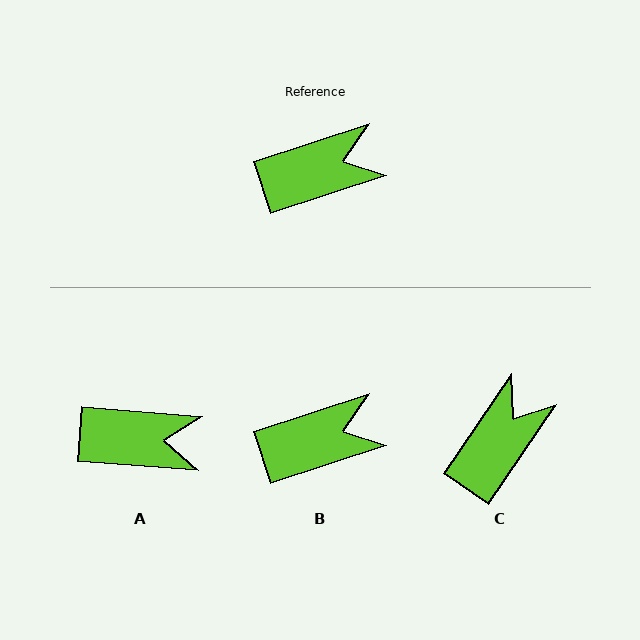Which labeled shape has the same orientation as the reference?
B.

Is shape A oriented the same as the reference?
No, it is off by about 23 degrees.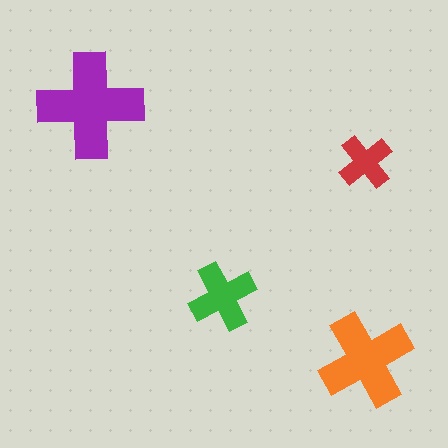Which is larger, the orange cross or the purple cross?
The purple one.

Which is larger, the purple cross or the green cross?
The purple one.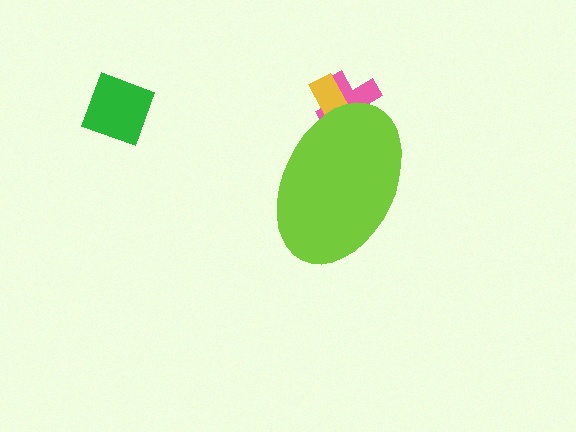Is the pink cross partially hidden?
Yes, the pink cross is partially hidden behind the lime ellipse.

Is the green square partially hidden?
No, the green square is fully visible.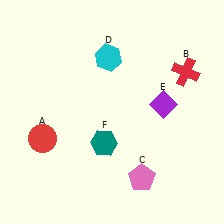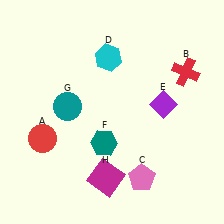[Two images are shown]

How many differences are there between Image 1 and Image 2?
There are 2 differences between the two images.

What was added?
A teal circle (G), a magenta square (H) were added in Image 2.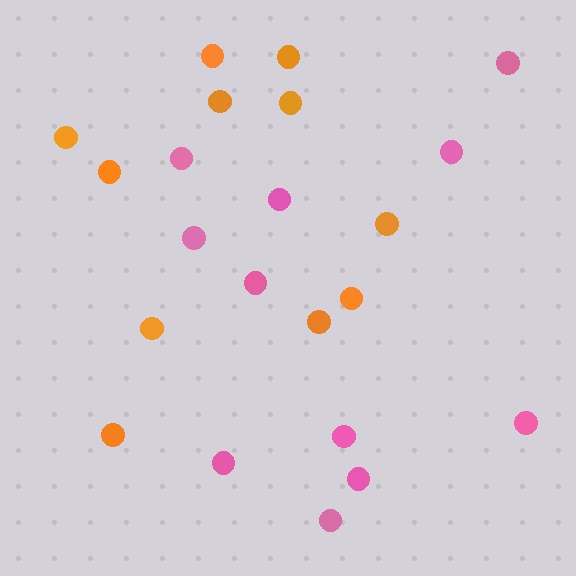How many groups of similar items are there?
There are 2 groups: one group of orange circles (11) and one group of pink circles (11).